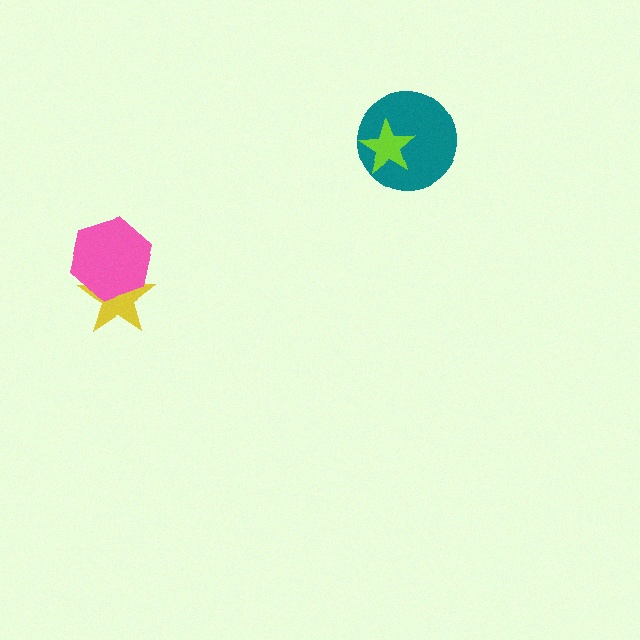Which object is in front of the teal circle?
The lime star is in front of the teal circle.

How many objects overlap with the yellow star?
1 object overlaps with the yellow star.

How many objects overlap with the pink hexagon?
1 object overlaps with the pink hexagon.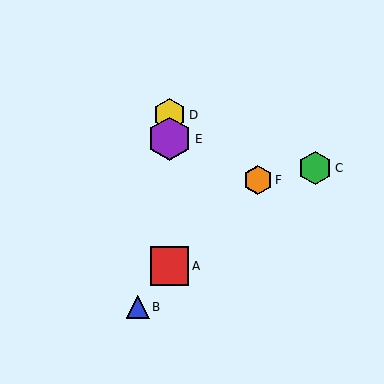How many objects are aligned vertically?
3 objects (A, D, E) are aligned vertically.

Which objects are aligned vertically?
Objects A, D, E are aligned vertically.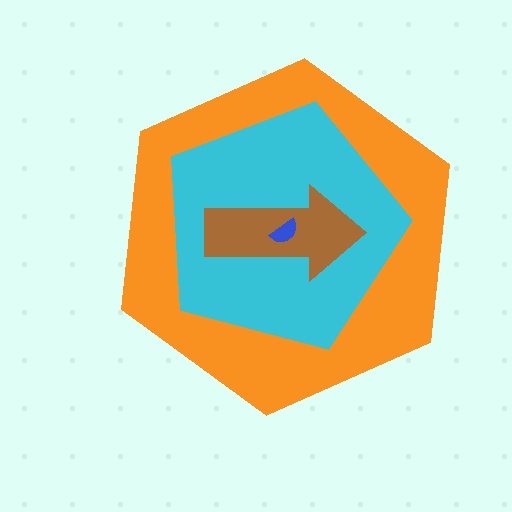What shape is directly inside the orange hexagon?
The cyan pentagon.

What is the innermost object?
The blue semicircle.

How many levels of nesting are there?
4.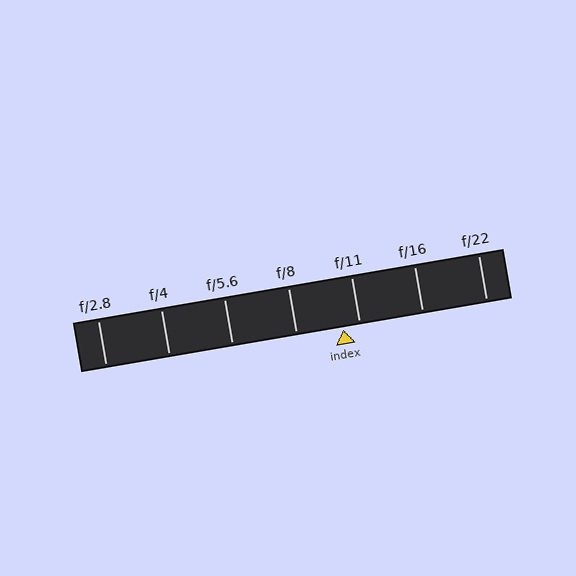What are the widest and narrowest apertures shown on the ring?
The widest aperture shown is f/2.8 and the narrowest is f/22.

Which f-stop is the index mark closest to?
The index mark is closest to f/11.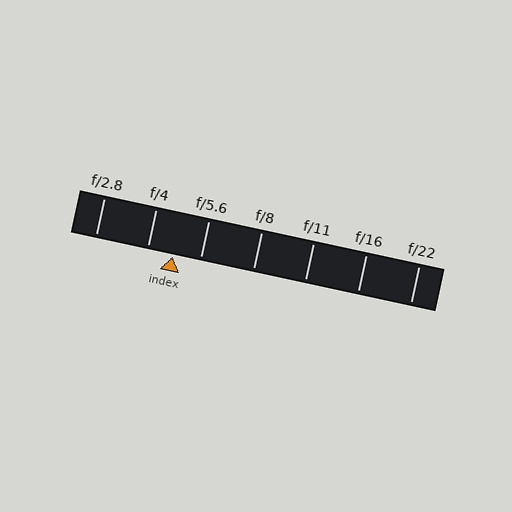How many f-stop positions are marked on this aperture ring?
There are 7 f-stop positions marked.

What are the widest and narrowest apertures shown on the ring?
The widest aperture shown is f/2.8 and the narrowest is f/22.